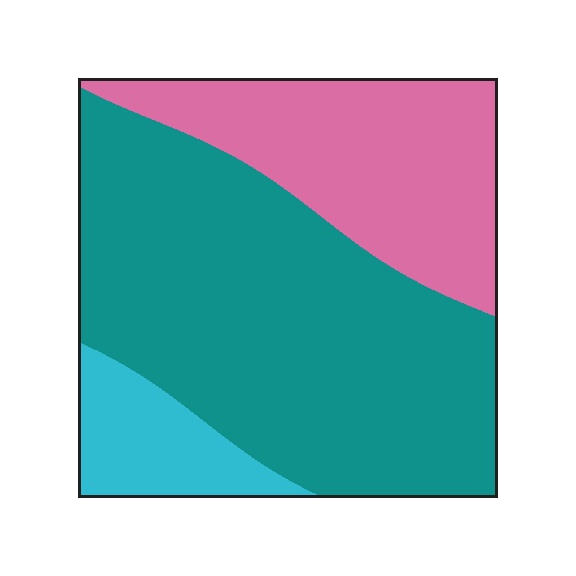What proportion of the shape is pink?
Pink takes up about one quarter (1/4) of the shape.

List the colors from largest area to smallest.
From largest to smallest: teal, pink, cyan.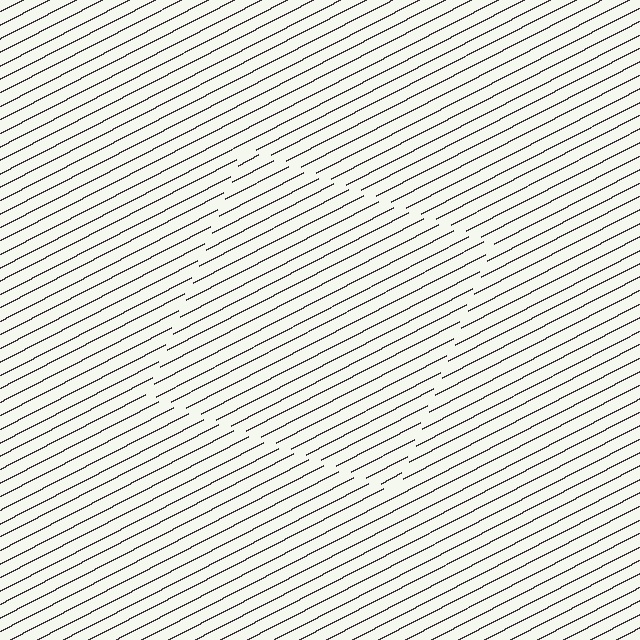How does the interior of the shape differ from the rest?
The interior of the shape contains the same grating, shifted by half a period — the contour is defined by the phase discontinuity where line-ends from the inner and outer gratings abut.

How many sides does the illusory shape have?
4 sides — the line-ends trace a square.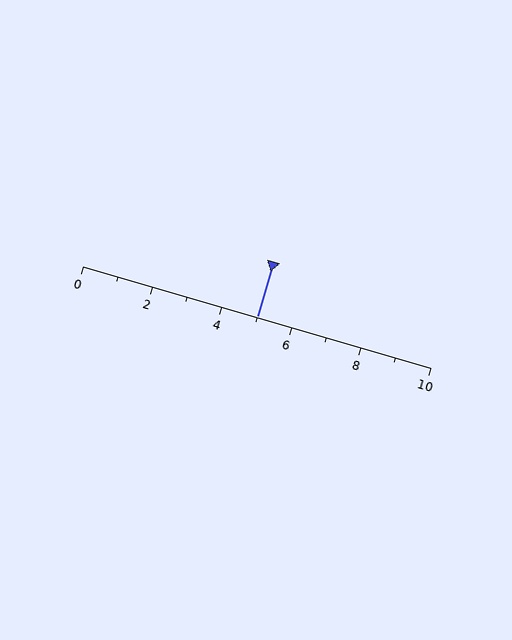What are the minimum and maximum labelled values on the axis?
The axis runs from 0 to 10.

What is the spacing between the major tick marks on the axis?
The major ticks are spaced 2 apart.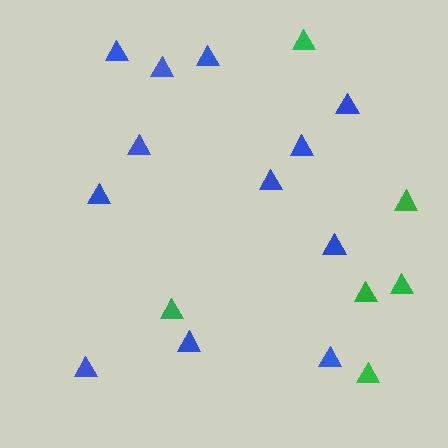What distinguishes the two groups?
There are 2 groups: one group of blue triangles (12) and one group of green triangles (6).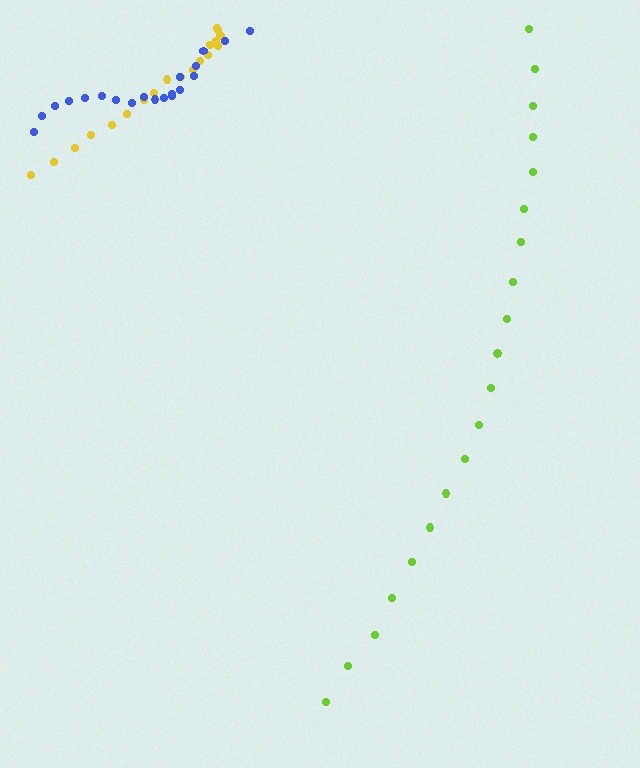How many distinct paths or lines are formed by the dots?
There are 3 distinct paths.